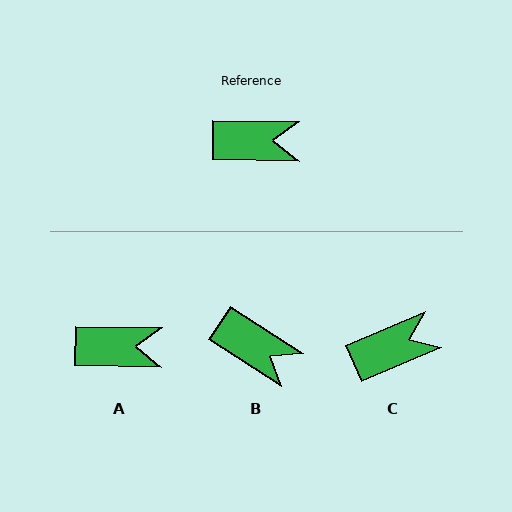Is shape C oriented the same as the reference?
No, it is off by about 24 degrees.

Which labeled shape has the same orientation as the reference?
A.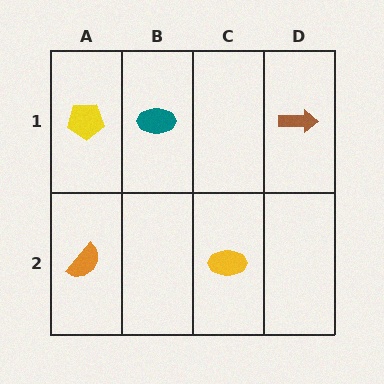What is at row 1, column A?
A yellow pentagon.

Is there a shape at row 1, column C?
No, that cell is empty.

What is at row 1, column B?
A teal ellipse.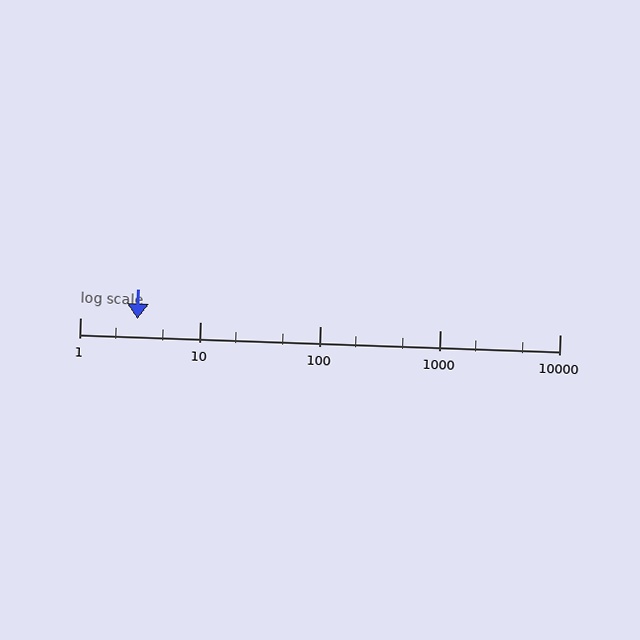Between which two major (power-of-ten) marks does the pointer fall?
The pointer is between 1 and 10.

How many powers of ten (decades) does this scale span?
The scale spans 4 decades, from 1 to 10000.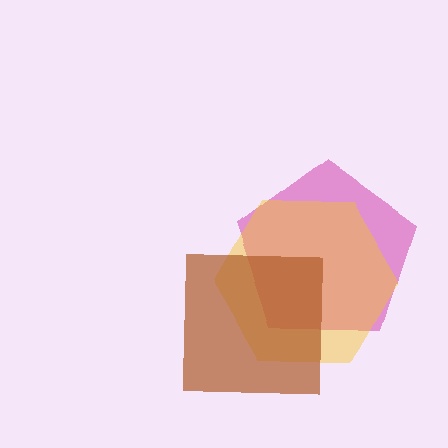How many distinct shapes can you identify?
There are 3 distinct shapes: a magenta pentagon, a yellow hexagon, a brown square.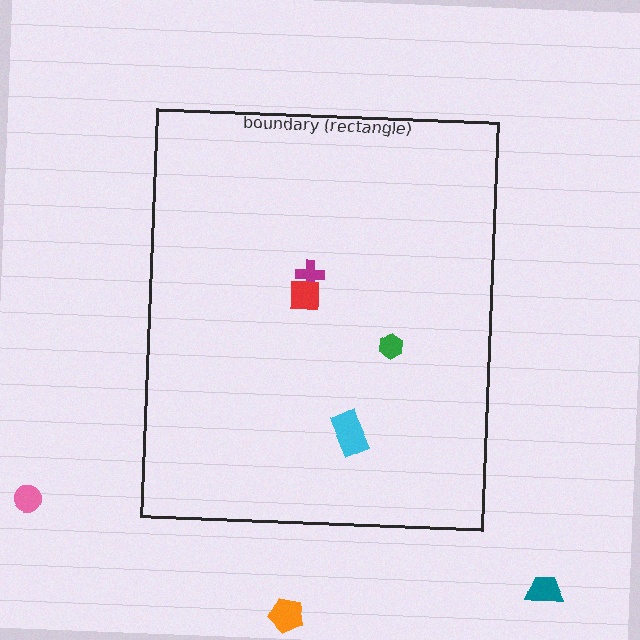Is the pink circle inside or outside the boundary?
Outside.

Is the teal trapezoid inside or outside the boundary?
Outside.